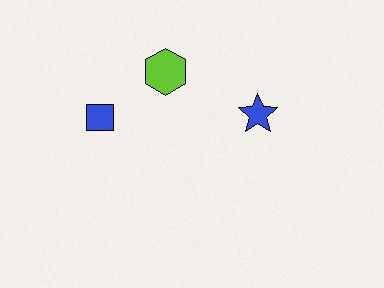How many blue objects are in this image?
There are 2 blue objects.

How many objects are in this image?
There are 3 objects.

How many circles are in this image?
There are no circles.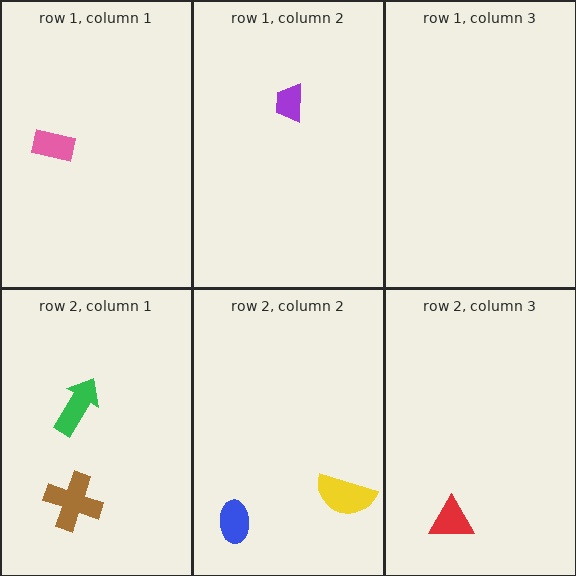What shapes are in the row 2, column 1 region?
The green arrow, the brown cross.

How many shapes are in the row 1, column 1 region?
1.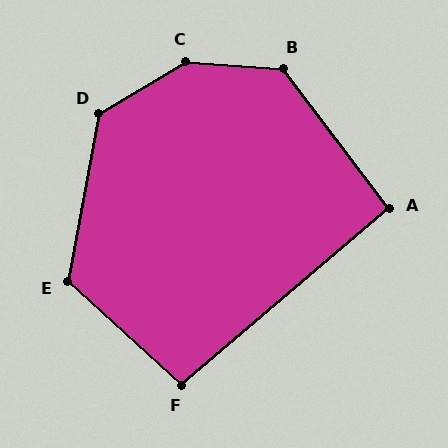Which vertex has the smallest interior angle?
A, at approximately 93 degrees.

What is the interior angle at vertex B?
Approximately 131 degrees (obtuse).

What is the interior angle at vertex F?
Approximately 97 degrees (obtuse).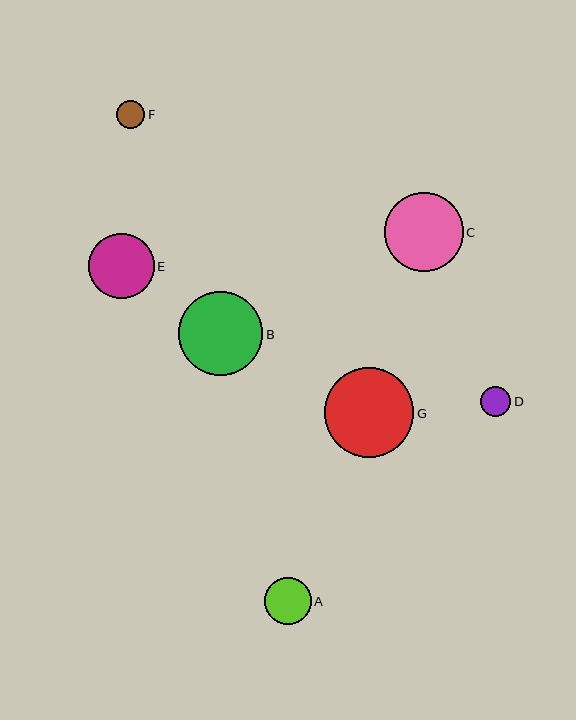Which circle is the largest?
Circle G is the largest with a size of approximately 90 pixels.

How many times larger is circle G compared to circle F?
Circle G is approximately 3.2 times the size of circle F.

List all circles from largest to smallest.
From largest to smallest: G, B, C, E, A, D, F.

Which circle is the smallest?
Circle F is the smallest with a size of approximately 28 pixels.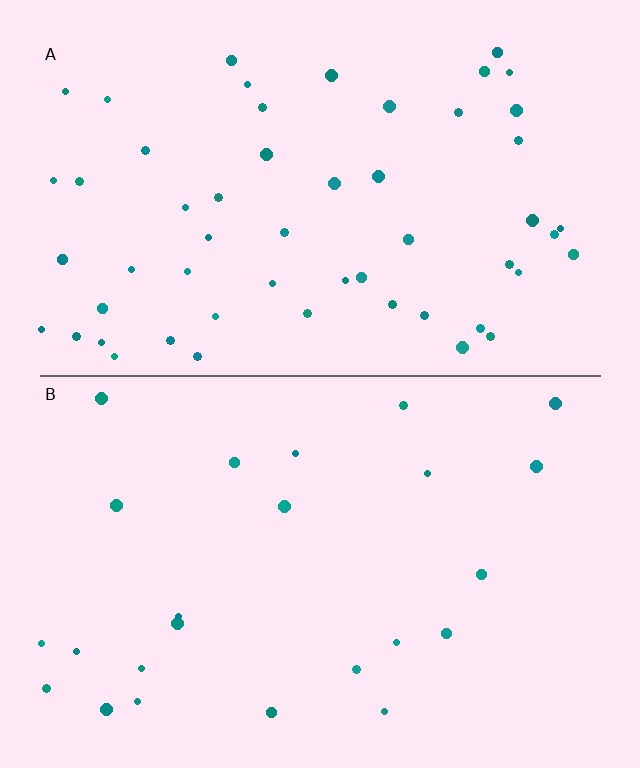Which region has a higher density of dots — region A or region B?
A (the top).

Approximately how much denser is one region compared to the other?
Approximately 2.3× — region A over region B.